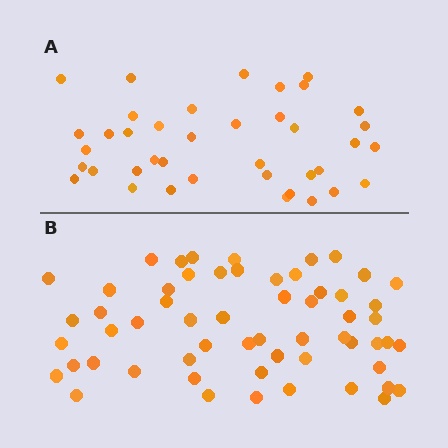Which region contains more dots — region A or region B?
Region B (the bottom region) has more dots.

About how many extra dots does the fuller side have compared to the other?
Region B has approximately 20 more dots than region A.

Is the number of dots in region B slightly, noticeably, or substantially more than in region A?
Region B has substantially more. The ratio is roughly 1.5 to 1.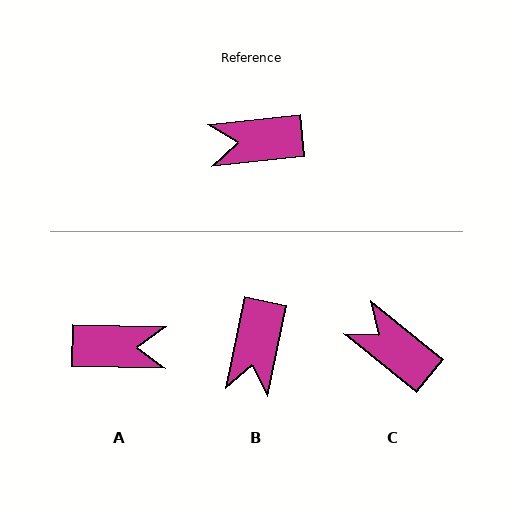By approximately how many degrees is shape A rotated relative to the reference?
Approximately 173 degrees counter-clockwise.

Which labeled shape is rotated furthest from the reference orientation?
A, about 173 degrees away.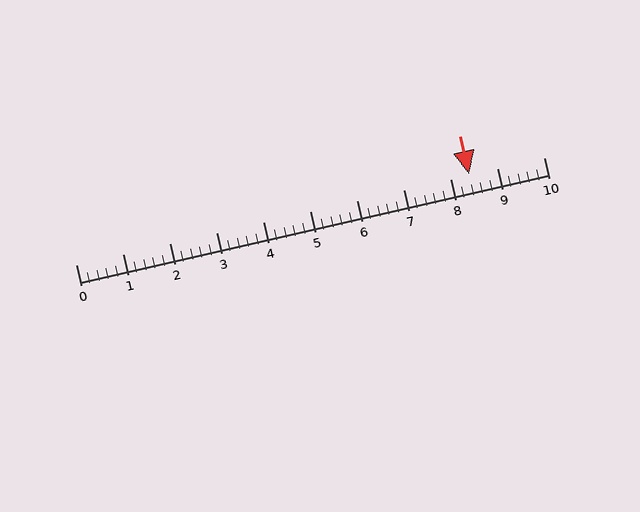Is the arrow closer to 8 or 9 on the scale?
The arrow is closer to 8.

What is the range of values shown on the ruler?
The ruler shows values from 0 to 10.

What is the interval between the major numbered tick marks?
The major tick marks are spaced 1 units apart.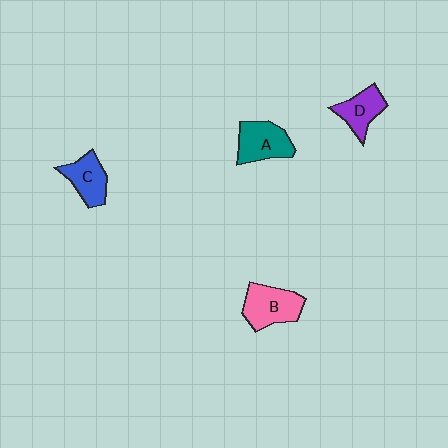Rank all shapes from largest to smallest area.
From largest to smallest: B (pink), A (teal), C (blue), D (purple).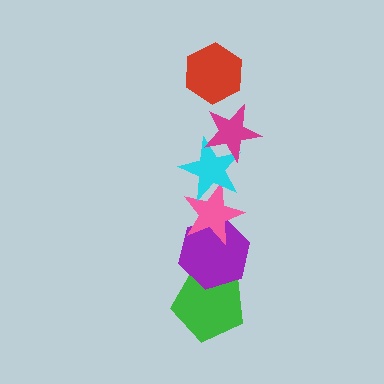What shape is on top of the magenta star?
The red hexagon is on top of the magenta star.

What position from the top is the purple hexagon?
The purple hexagon is 5th from the top.